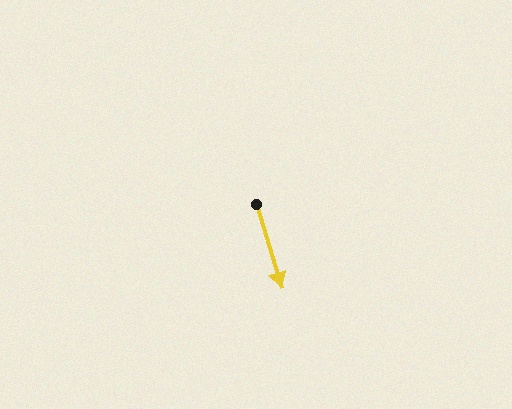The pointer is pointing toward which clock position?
Roughly 5 o'clock.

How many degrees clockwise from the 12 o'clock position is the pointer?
Approximately 163 degrees.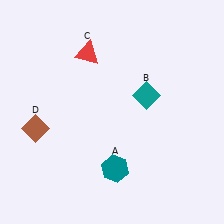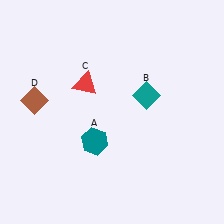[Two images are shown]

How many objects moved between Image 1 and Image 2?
3 objects moved between the two images.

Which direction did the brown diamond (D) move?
The brown diamond (D) moved up.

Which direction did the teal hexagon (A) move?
The teal hexagon (A) moved up.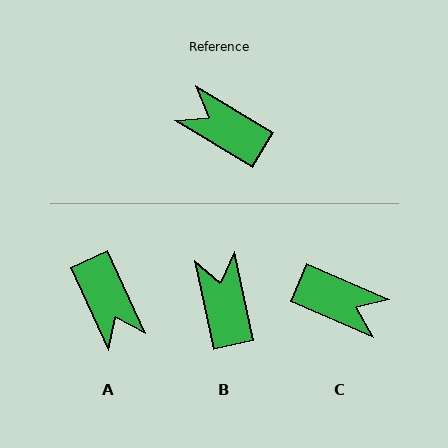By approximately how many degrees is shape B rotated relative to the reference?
Approximately 46 degrees clockwise.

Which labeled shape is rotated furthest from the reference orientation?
C, about 172 degrees away.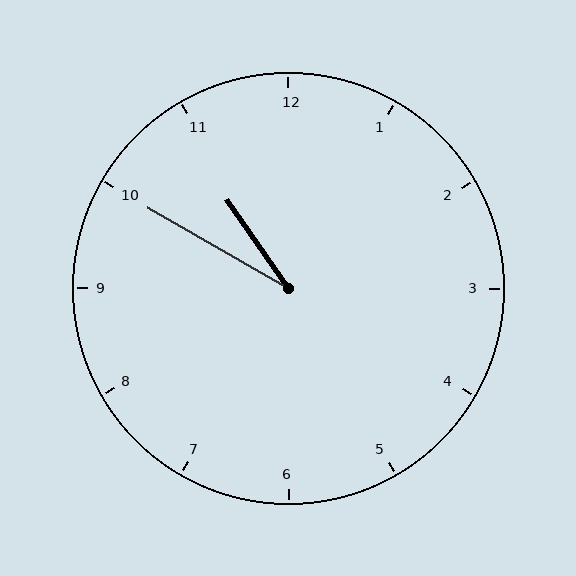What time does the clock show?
10:50.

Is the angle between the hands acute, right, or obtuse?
It is acute.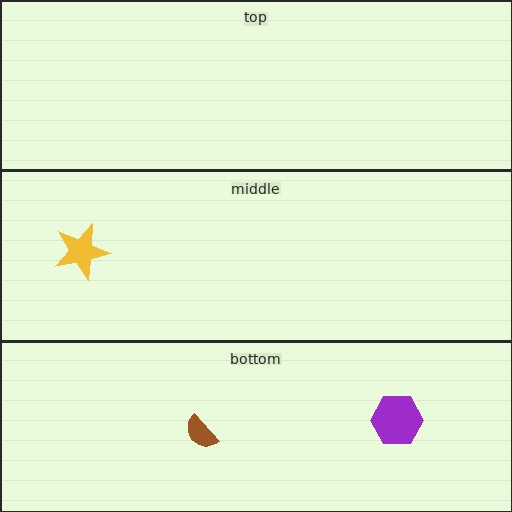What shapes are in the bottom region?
The brown semicircle, the purple hexagon.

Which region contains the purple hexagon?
The bottom region.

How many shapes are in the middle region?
1.